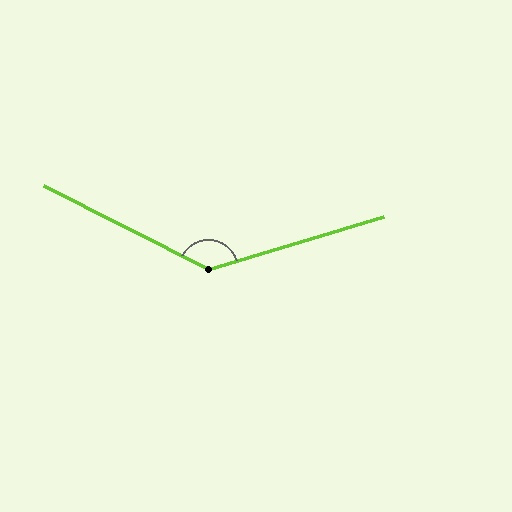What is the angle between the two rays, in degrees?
Approximately 136 degrees.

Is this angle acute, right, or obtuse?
It is obtuse.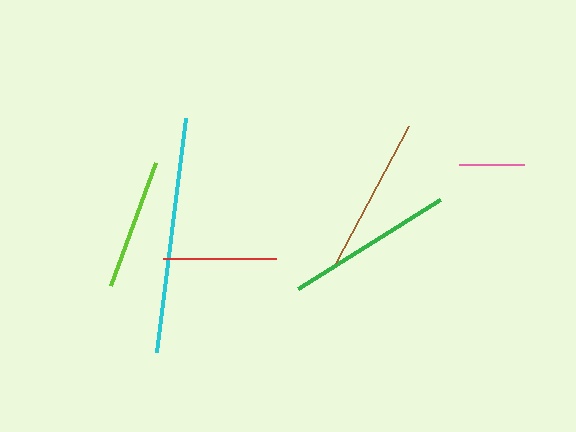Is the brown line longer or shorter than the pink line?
The brown line is longer than the pink line.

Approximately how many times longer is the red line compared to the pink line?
The red line is approximately 1.7 times the length of the pink line.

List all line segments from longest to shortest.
From longest to shortest: cyan, green, brown, lime, red, pink.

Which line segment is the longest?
The cyan line is the longest at approximately 236 pixels.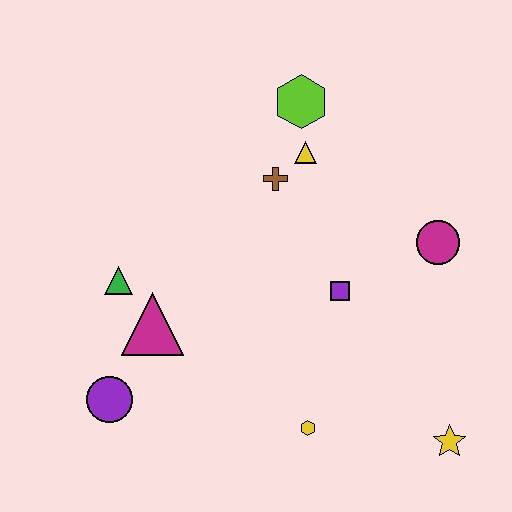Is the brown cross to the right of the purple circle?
Yes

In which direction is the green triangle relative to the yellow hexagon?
The green triangle is to the left of the yellow hexagon.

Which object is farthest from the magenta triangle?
The yellow star is farthest from the magenta triangle.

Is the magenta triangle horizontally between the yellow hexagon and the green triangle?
Yes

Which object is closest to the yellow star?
The yellow hexagon is closest to the yellow star.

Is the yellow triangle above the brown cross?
Yes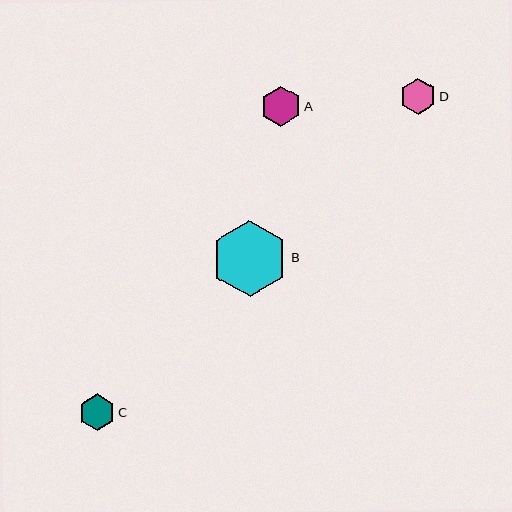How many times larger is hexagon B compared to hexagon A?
Hexagon B is approximately 1.9 times the size of hexagon A.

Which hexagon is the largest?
Hexagon B is the largest with a size of approximately 77 pixels.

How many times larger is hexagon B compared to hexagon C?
Hexagon B is approximately 2.1 times the size of hexagon C.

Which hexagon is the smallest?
Hexagon D is the smallest with a size of approximately 36 pixels.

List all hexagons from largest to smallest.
From largest to smallest: B, A, C, D.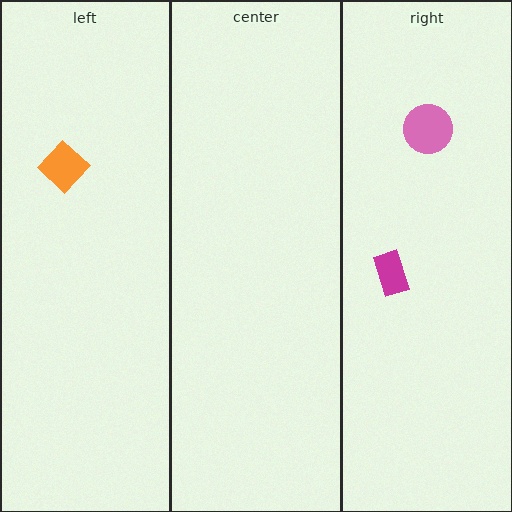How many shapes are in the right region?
2.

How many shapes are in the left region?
1.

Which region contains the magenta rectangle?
The right region.